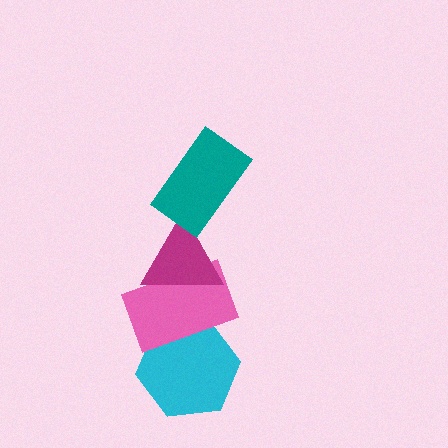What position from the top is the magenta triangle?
The magenta triangle is 2nd from the top.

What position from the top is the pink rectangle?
The pink rectangle is 3rd from the top.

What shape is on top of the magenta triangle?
The teal rectangle is on top of the magenta triangle.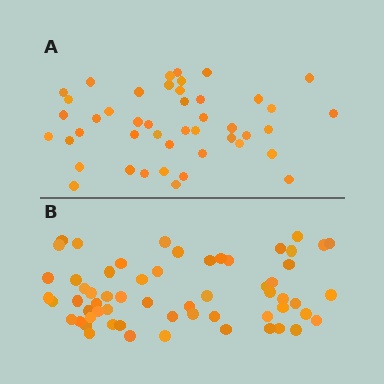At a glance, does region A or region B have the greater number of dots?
Region B (the bottom region) has more dots.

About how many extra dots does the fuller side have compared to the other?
Region B has approximately 15 more dots than region A.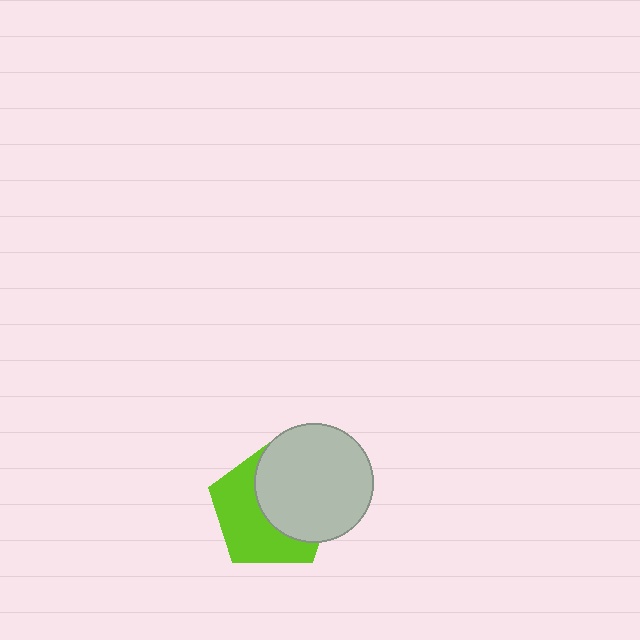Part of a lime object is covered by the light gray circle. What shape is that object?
It is a pentagon.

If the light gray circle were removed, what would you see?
You would see the complete lime pentagon.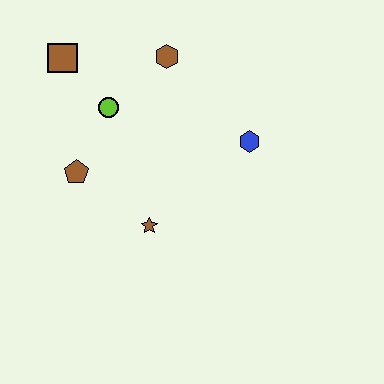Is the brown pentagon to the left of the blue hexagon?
Yes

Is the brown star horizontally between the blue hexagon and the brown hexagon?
No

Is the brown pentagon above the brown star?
Yes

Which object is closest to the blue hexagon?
The brown hexagon is closest to the blue hexagon.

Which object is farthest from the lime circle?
The blue hexagon is farthest from the lime circle.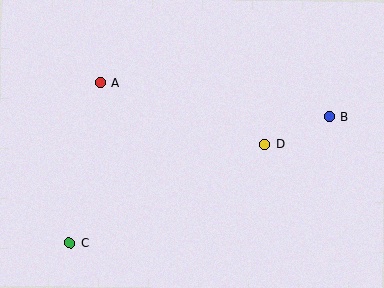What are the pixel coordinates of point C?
Point C is at (70, 243).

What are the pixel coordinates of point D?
Point D is at (265, 144).